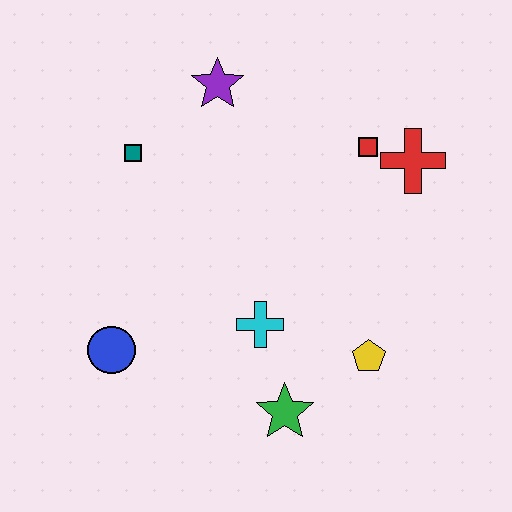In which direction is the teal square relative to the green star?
The teal square is above the green star.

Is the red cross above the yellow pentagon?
Yes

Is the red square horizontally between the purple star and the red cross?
Yes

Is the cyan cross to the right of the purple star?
Yes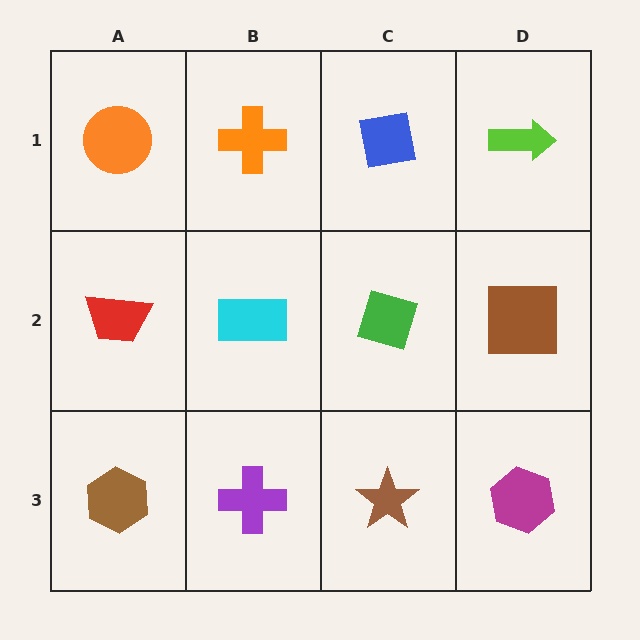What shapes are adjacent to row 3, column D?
A brown square (row 2, column D), a brown star (row 3, column C).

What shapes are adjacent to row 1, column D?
A brown square (row 2, column D), a blue square (row 1, column C).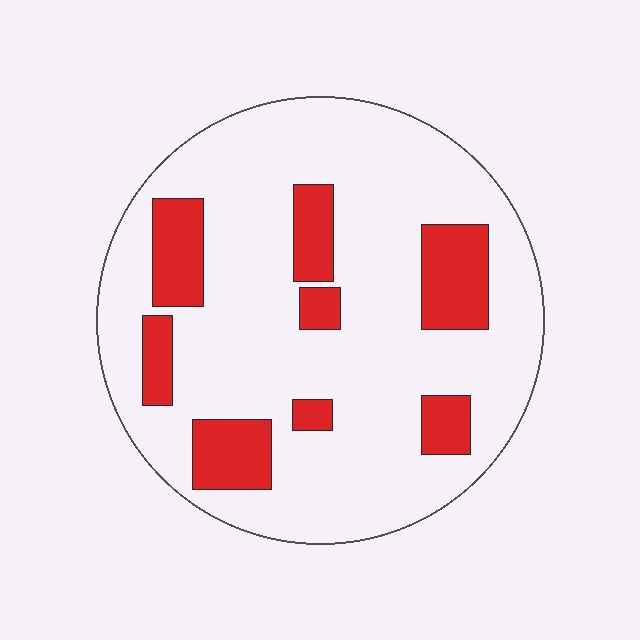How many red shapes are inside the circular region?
8.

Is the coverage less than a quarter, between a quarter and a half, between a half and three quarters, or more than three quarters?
Less than a quarter.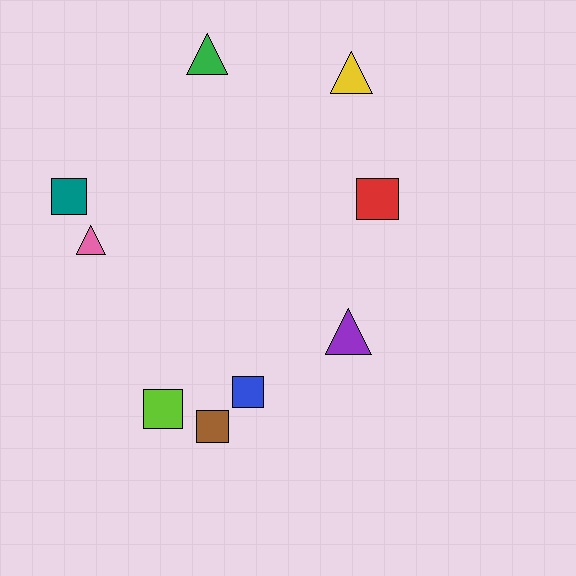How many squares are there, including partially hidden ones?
There are 5 squares.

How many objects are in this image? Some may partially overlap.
There are 9 objects.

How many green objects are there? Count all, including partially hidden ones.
There is 1 green object.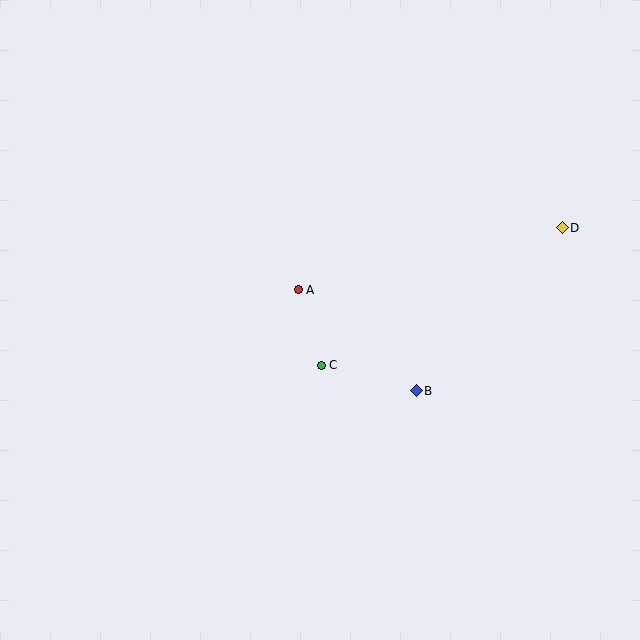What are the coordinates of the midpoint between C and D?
The midpoint between C and D is at (442, 296).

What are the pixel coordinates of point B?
Point B is at (416, 391).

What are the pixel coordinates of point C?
Point C is at (321, 365).